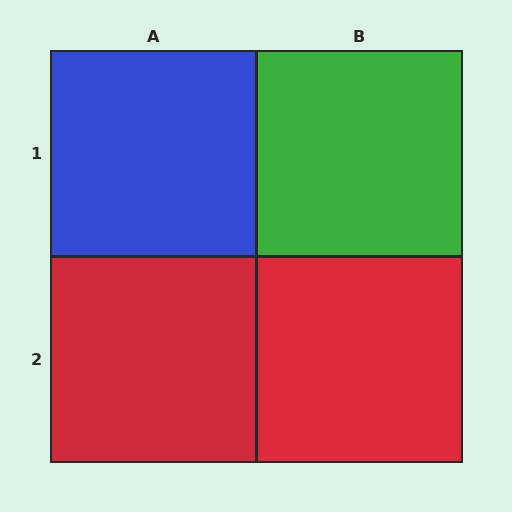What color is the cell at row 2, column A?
Red.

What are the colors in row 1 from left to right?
Blue, green.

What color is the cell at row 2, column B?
Red.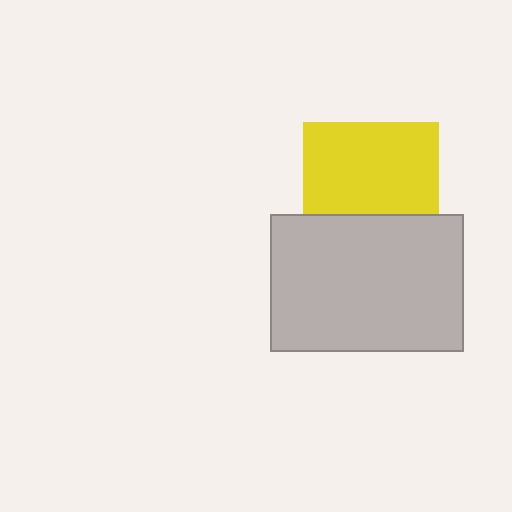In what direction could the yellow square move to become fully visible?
The yellow square could move up. That would shift it out from behind the light gray rectangle entirely.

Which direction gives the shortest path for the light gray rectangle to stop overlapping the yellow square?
Moving down gives the shortest separation.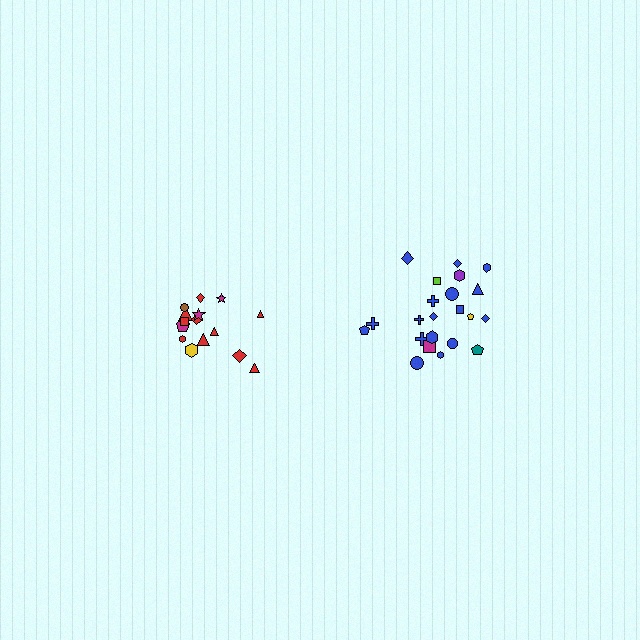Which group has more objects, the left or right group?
The right group.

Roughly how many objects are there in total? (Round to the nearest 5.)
Roughly 35 objects in total.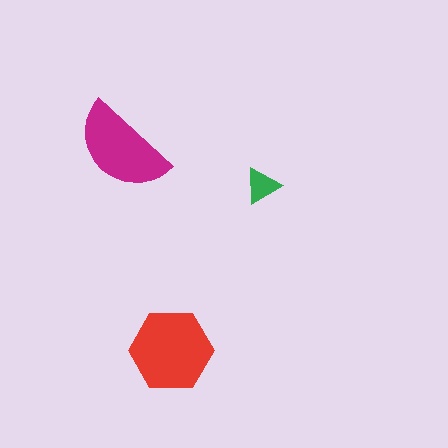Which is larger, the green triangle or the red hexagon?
The red hexagon.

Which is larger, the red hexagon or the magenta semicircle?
The red hexagon.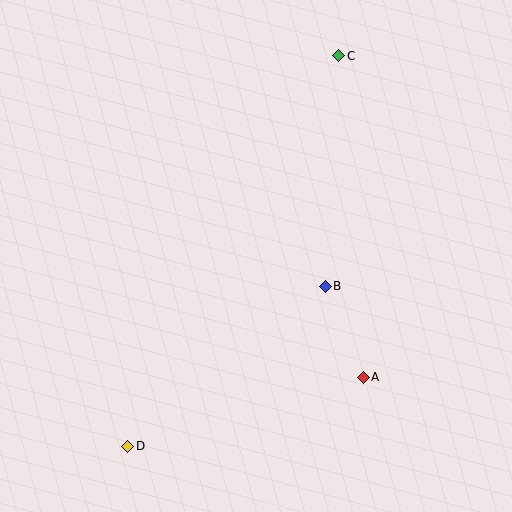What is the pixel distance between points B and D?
The distance between B and D is 254 pixels.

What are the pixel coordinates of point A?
Point A is at (363, 377).